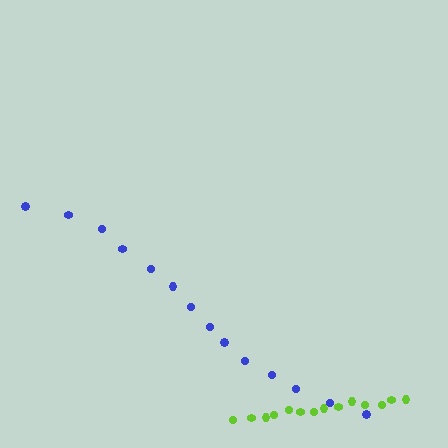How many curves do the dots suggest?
There are 2 distinct paths.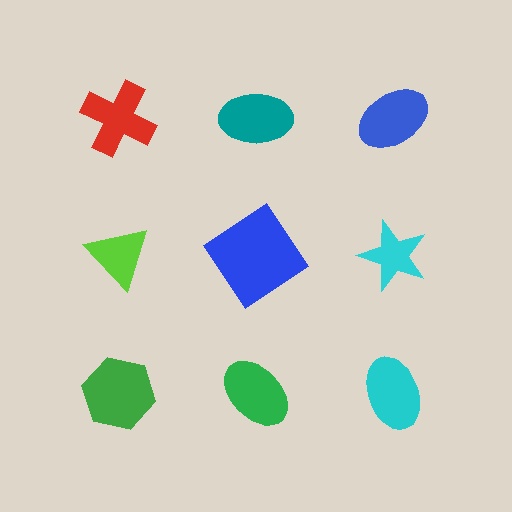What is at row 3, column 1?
A green hexagon.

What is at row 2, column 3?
A cyan star.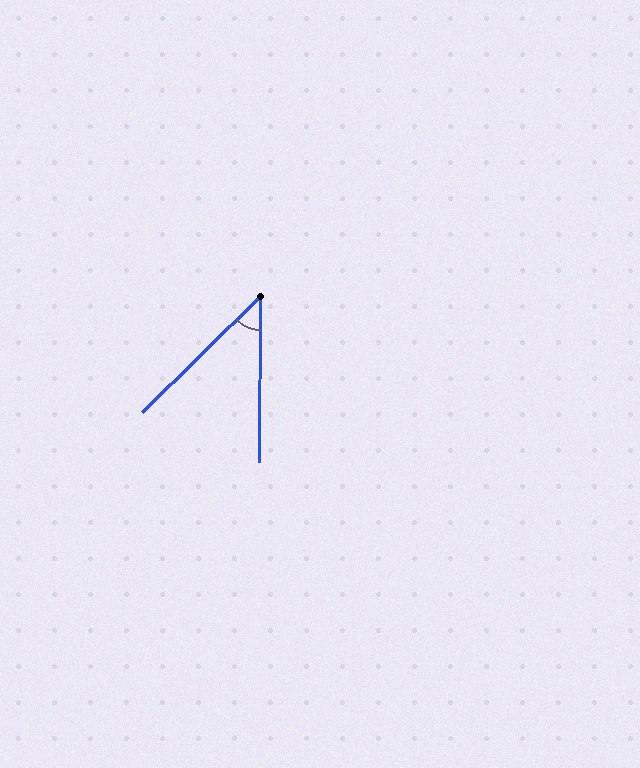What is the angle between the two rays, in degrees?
Approximately 45 degrees.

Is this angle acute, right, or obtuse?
It is acute.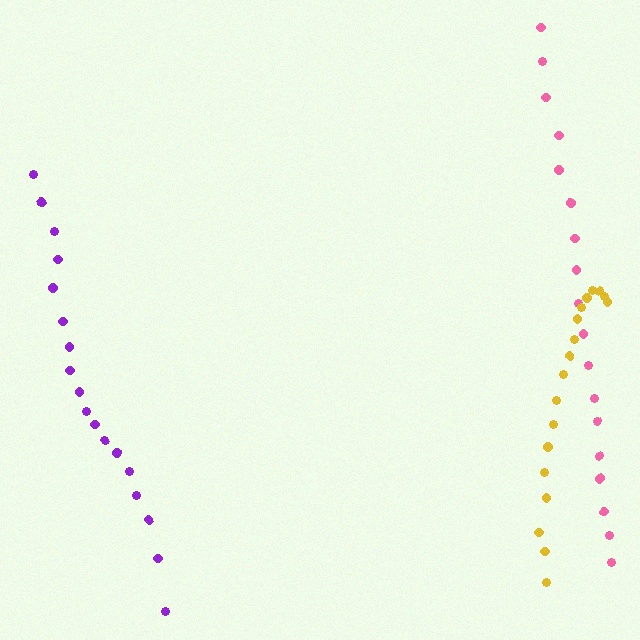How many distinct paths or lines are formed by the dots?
There are 3 distinct paths.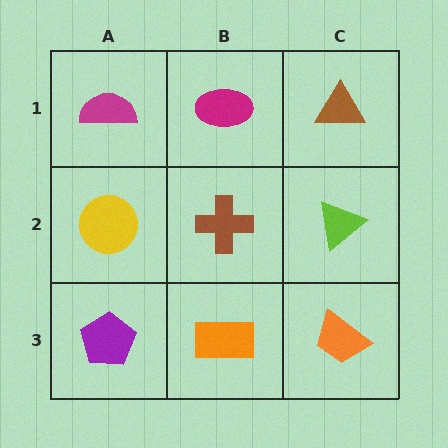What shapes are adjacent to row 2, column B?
A magenta ellipse (row 1, column B), an orange rectangle (row 3, column B), a yellow circle (row 2, column A), a lime triangle (row 2, column C).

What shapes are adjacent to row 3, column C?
A lime triangle (row 2, column C), an orange rectangle (row 3, column B).